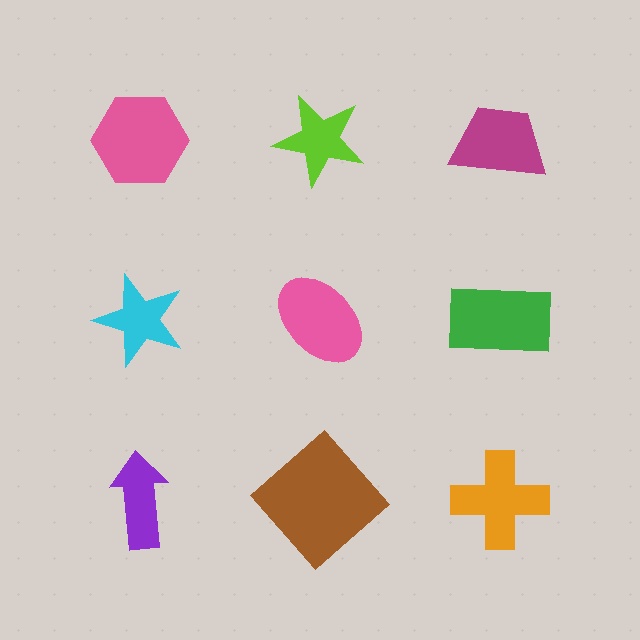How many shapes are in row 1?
3 shapes.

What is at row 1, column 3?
A magenta trapezoid.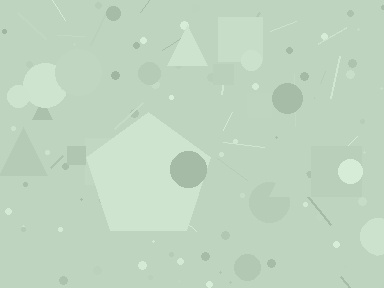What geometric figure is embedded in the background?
A pentagon is embedded in the background.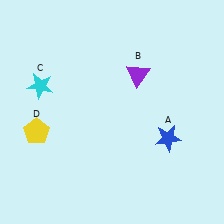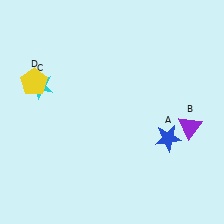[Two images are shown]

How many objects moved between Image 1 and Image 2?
2 objects moved between the two images.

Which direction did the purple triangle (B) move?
The purple triangle (B) moved right.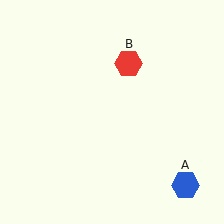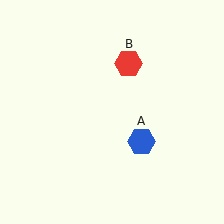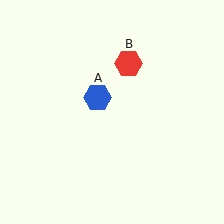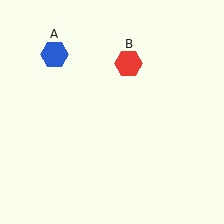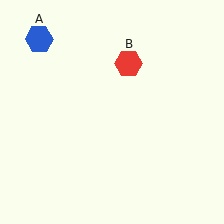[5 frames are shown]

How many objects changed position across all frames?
1 object changed position: blue hexagon (object A).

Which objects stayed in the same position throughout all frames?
Red hexagon (object B) remained stationary.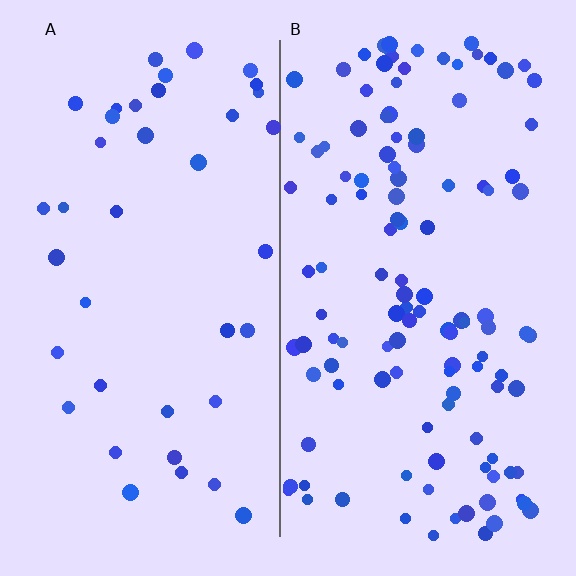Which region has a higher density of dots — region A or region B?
B (the right).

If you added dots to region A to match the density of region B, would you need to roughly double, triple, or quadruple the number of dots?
Approximately triple.